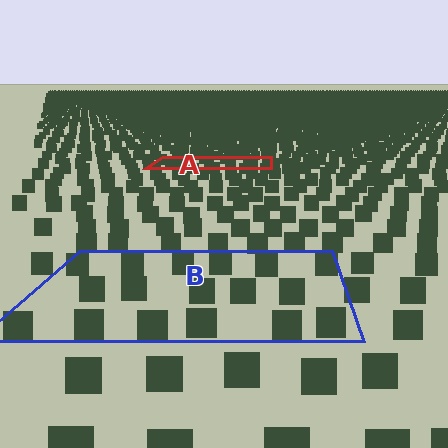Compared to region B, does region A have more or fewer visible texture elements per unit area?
Region A has more texture elements per unit area — they are packed more densely because it is farther away.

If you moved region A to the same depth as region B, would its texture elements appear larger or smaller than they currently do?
They would appear larger. At a closer depth, the same texture elements are projected at a bigger on-screen size.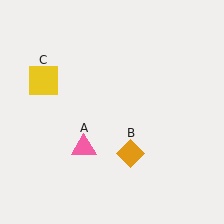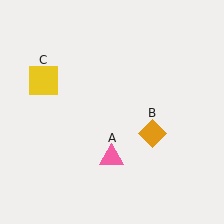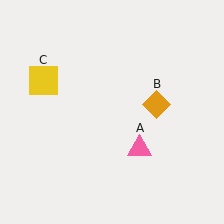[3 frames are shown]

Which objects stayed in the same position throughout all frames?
Yellow square (object C) remained stationary.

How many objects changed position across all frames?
2 objects changed position: pink triangle (object A), orange diamond (object B).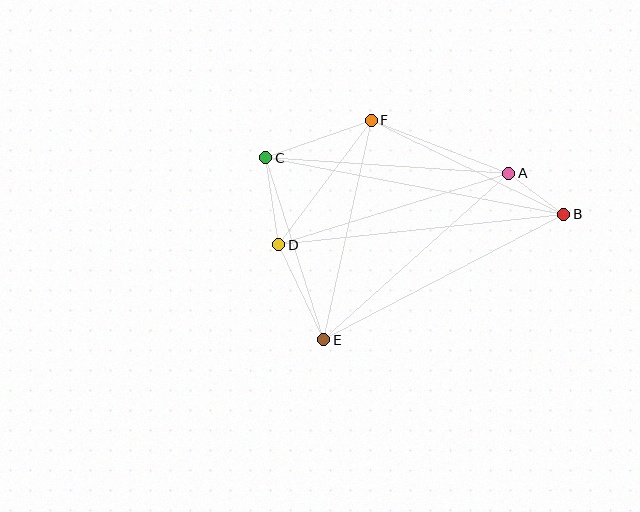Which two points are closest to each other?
Points A and B are closest to each other.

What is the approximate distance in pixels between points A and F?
The distance between A and F is approximately 148 pixels.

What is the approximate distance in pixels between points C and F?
The distance between C and F is approximately 112 pixels.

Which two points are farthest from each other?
Points B and C are farthest from each other.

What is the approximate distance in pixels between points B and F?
The distance between B and F is approximately 215 pixels.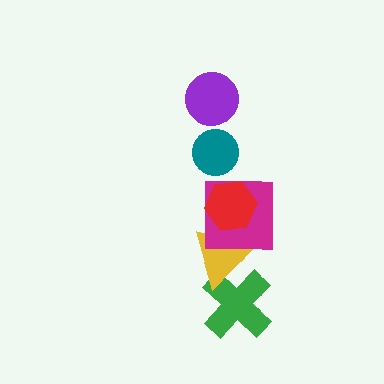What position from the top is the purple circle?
The purple circle is 1st from the top.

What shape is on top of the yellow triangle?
The magenta square is on top of the yellow triangle.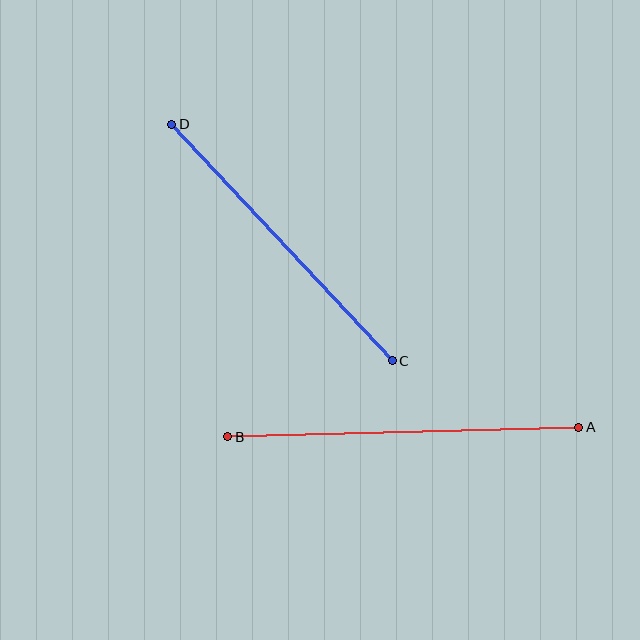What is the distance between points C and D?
The distance is approximately 323 pixels.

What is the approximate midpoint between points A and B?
The midpoint is at approximately (403, 432) pixels.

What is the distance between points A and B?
The distance is approximately 351 pixels.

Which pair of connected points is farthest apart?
Points A and B are farthest apart.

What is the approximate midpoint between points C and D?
The midpoint is at approximately (282, 243) pixels.